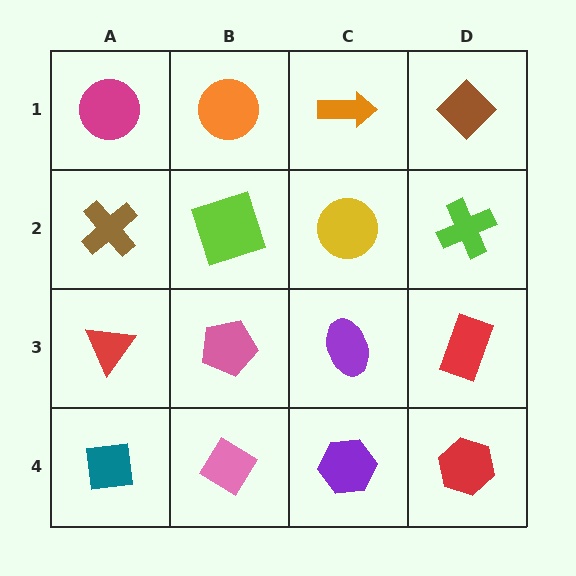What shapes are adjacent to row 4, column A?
A red triangle (row 3, column A), a pink diamond (row 4, column B).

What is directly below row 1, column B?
A lime square.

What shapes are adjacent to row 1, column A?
A brown cross (row 2, column A), an orange circle (row 1, column B).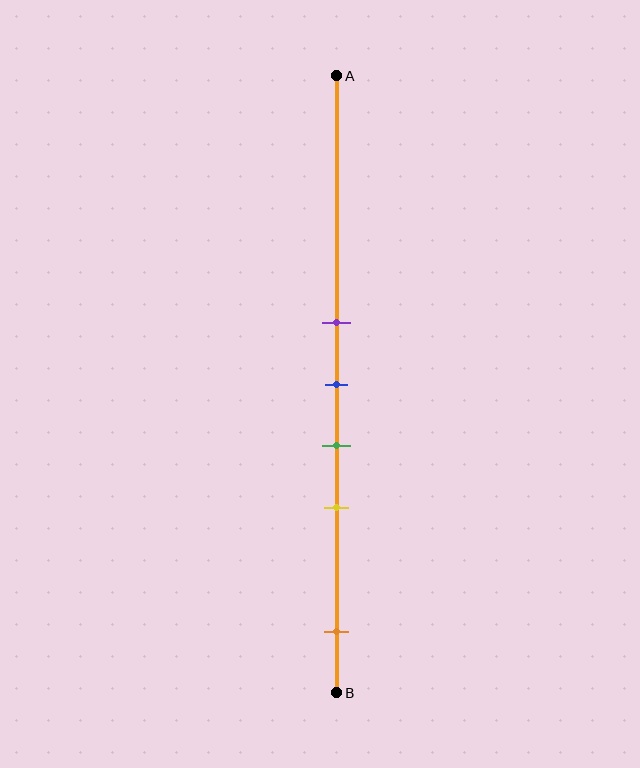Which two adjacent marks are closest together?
The purple and blue marks are the closest adjacent pair.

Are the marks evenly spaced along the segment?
No, the marks are not evenly spaced.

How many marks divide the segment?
There are 5 marks dividing the segment.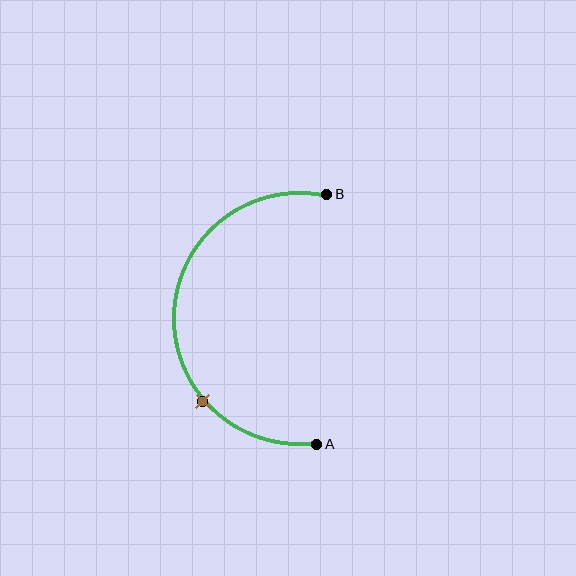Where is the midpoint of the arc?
The arc midpoint is the point on the curve farthest from the straight line joining A and B. It sits to the left of that line.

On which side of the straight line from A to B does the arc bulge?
The arc bulges to the left of the straight line connecting A and B.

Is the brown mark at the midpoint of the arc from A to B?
No. The brown mark lies on the arc but is closer to endpoint A. The arc midpoint would be at the point on the curve equidistant along the arc from both A and B.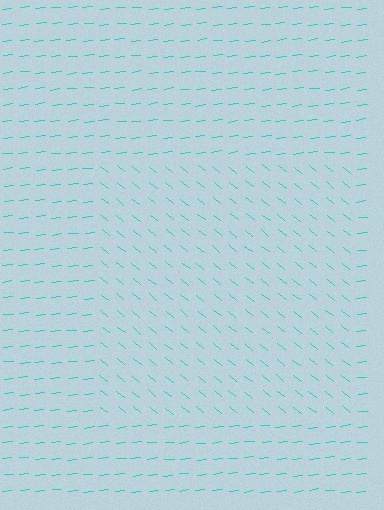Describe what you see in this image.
The image is filled with small cyan line segments. A rectangle region in the image has lines oriented differently from the surrounding lines, creating a visible texture boundary.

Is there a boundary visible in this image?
Yes, there is a texture boundary formed by a change in line orientation.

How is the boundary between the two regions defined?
The boundary is defined purely by a change in line orientation (approximately 45 degrees difference). All lines are the same color and thickness.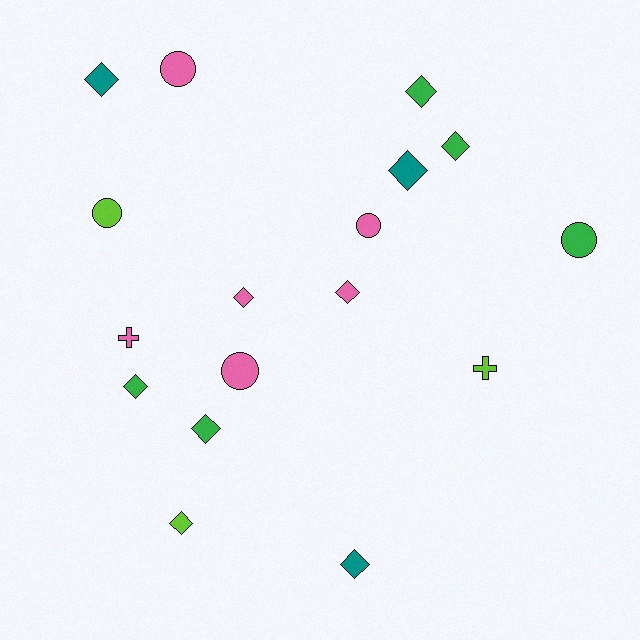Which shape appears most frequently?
Diamond, with 10 objects.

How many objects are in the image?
There are 17 objects.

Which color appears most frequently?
Pink, with 6 objects.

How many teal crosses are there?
There are no teal crosses.